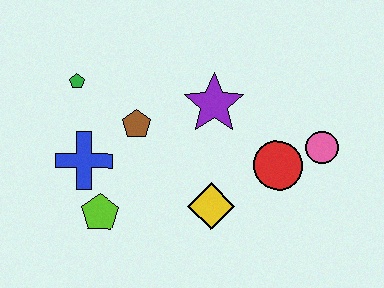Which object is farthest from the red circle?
The green pentagon is farthest from the red circle.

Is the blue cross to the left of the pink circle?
Yes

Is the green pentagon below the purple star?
No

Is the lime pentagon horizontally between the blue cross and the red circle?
Yes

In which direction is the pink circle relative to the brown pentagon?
The pink circle is to the right of the brown pentagon.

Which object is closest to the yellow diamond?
The red circle is closest to the yellow diamond.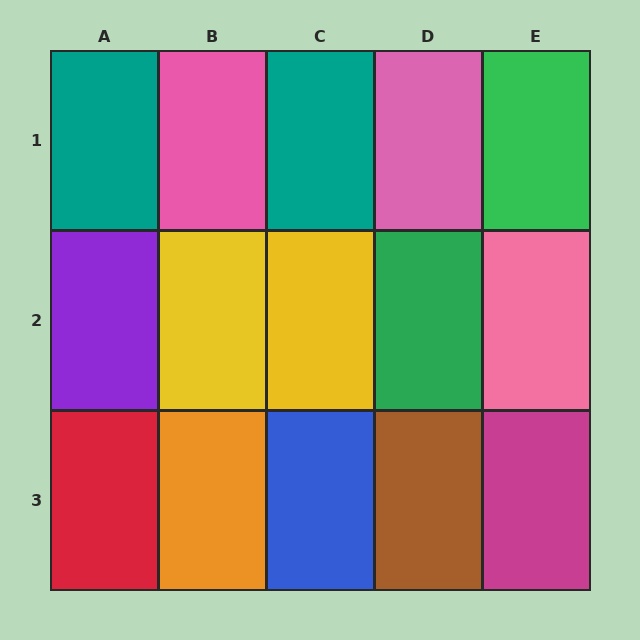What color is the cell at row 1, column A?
Teal.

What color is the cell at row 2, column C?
Yellow.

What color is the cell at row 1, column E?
Green.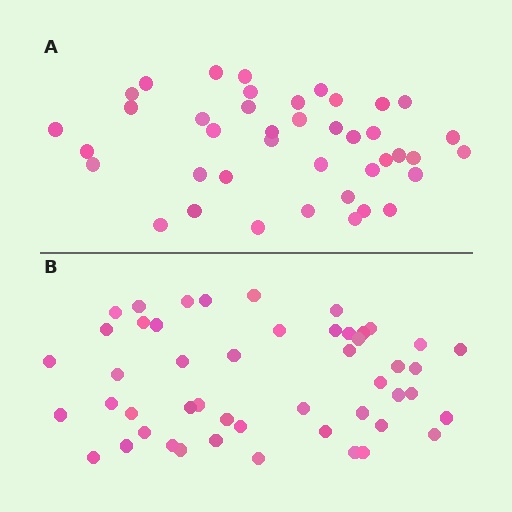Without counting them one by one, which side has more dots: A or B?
Region B (the bottom region) has more dots.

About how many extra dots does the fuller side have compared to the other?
Region B has roughly 8 or so more dots than region A.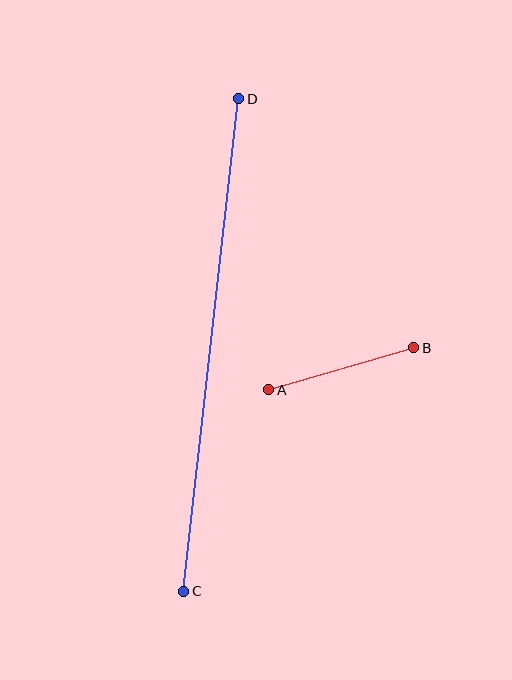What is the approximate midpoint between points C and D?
The midpoint is at approximately (211, 345) pixels.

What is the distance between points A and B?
The distance is approximately 151 pixels.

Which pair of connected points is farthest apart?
Points C and D are farthest apart.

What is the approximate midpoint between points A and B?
The midpoint is at approximately (341, 369) pixels.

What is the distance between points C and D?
The distance is approximately 496 pixels.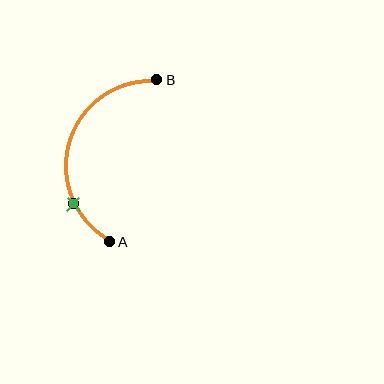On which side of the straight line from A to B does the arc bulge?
The arc bulges to the left of the straight line connecting A and B.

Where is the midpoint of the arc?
The arc midpoint is the point on the curve farthest from the straight line joining A and B. It sits to the left of that line.